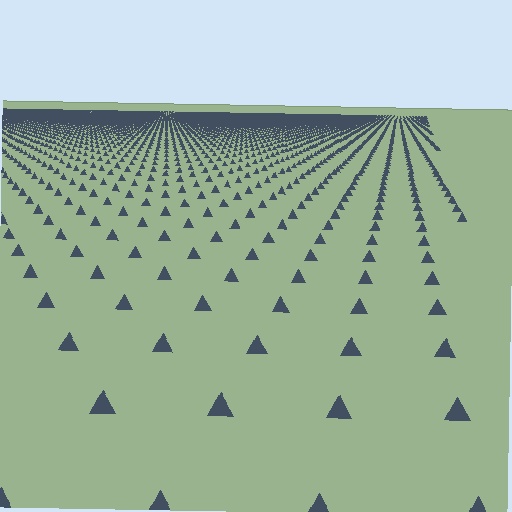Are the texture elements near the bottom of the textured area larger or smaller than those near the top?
Larger. Near the bottom, elements are closer to the viewer and appear at a bigger on-screen size.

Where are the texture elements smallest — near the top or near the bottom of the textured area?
Near the top.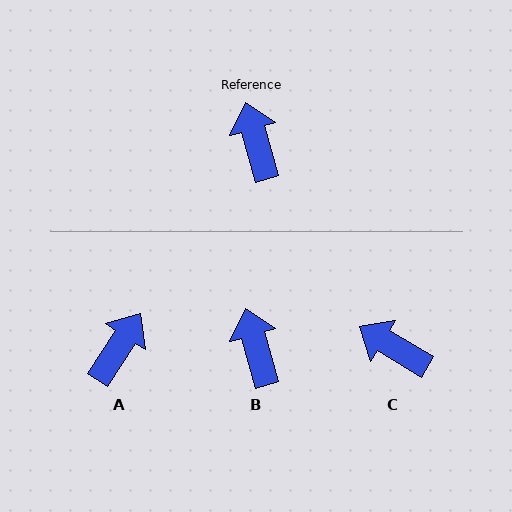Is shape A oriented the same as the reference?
No, it is off by about 49 degrees.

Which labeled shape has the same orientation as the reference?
B.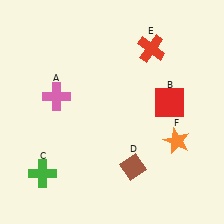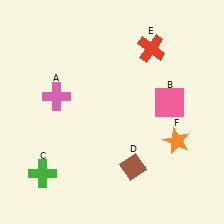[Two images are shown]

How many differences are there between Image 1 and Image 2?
There is 1 difference between the two images.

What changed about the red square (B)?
In Image 1, B is red. In Image 2, it changed to pink.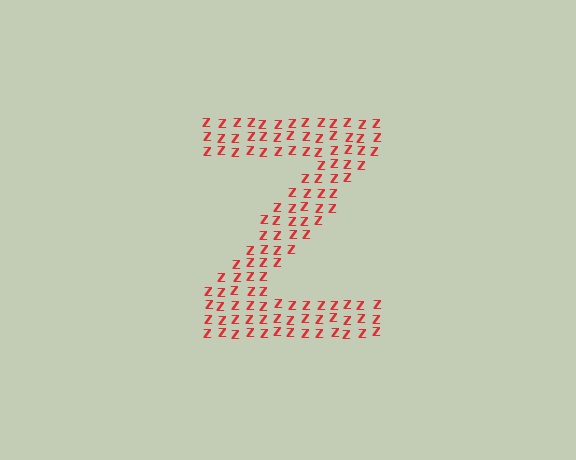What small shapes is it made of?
It is made of small letter Z's.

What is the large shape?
The large shape is the letter Z.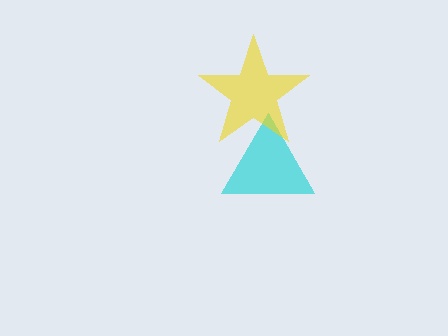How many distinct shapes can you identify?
There are 2 distinct shapes: a cyan triangle, a yellow star.